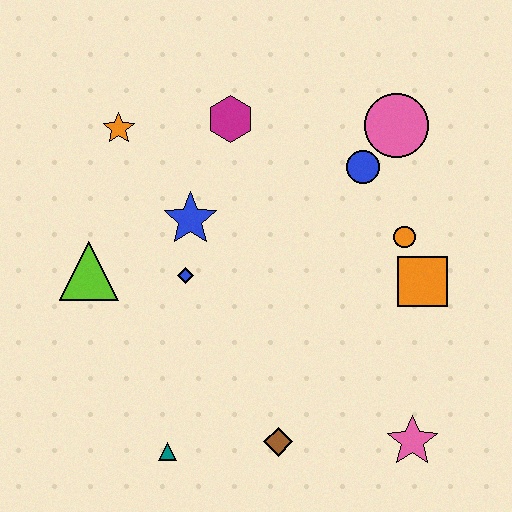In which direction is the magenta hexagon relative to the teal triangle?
The magenta hexagon is above the teal triangle.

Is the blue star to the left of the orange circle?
Yes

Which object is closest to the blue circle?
The pink circle is closest to the blue circle.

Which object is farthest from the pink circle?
The teal triangle is farthest from the pink circle.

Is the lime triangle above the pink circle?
No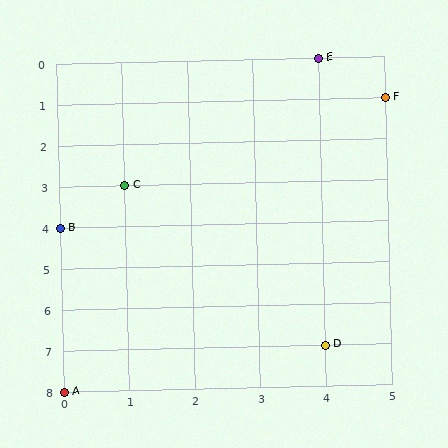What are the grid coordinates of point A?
Point A is at grid coordinates (0, 8).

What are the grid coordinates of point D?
Point D is at grid coordinates (4, 7).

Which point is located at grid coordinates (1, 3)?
Point C is at (1, 3).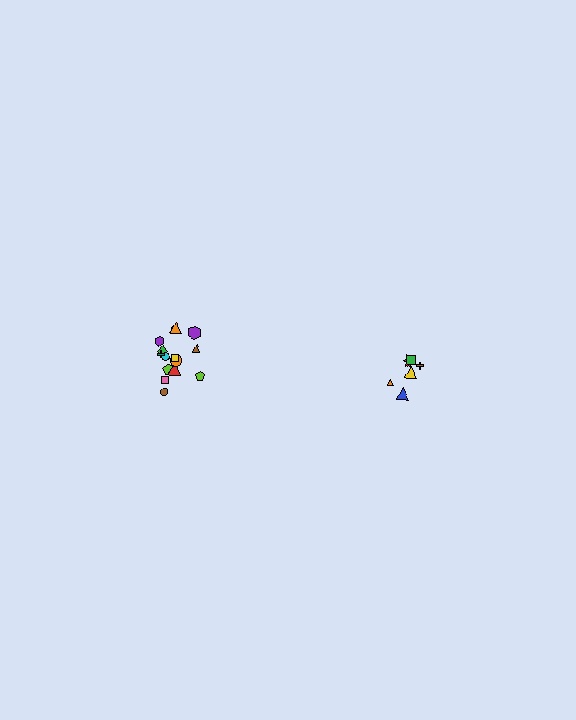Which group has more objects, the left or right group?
The left group.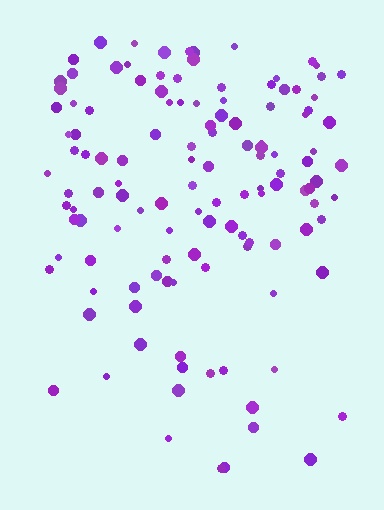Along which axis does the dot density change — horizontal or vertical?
Vertical.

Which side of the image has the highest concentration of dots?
The top.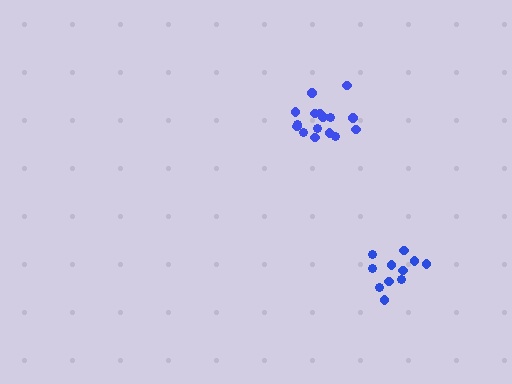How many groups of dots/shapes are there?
There are 2 groups.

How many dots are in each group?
Group 1: 11 dots, Group 2: 16 dots (27 total).